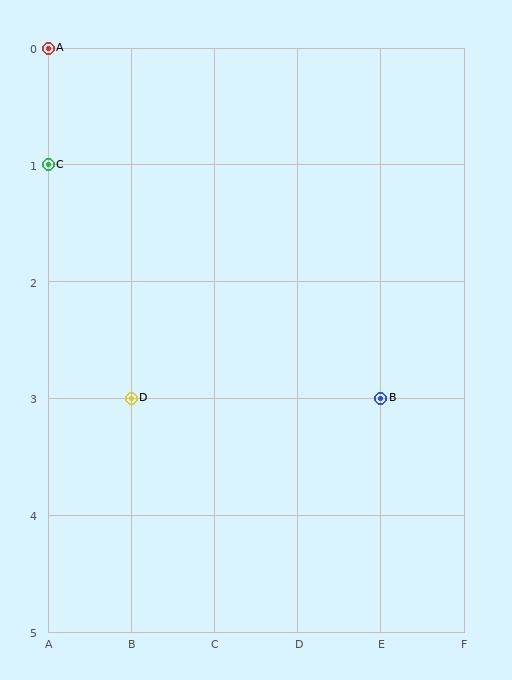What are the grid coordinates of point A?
Point A is at grid coordinates (A, 0).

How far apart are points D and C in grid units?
Points D and C are 1 column and 2 rows apart (about 2.2 grid units diagonally).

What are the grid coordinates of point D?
Point D is at grid coordinates (B, 3).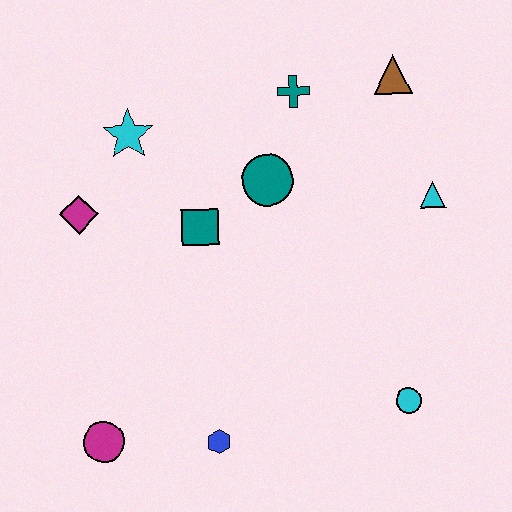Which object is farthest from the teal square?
The cyan circle is farthest from the teal square.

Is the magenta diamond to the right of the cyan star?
No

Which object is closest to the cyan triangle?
The brown triangle is closest to the cyan triangle.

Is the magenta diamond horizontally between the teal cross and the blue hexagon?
No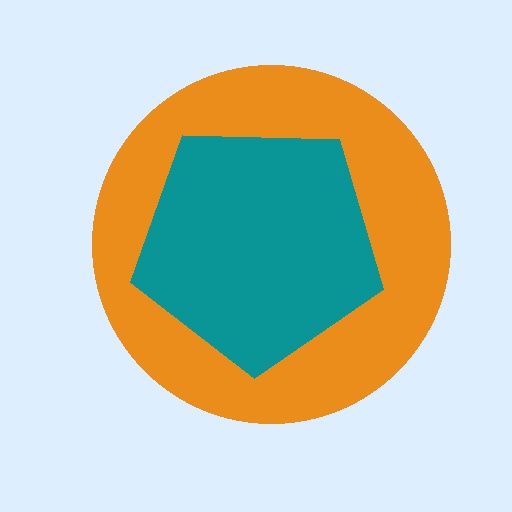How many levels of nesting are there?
2.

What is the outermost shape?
The orange circle.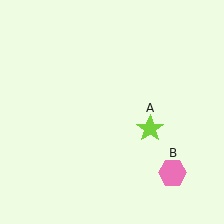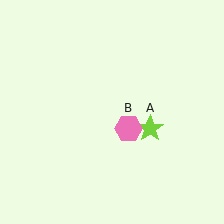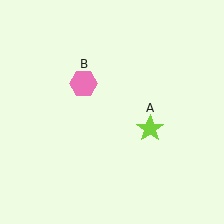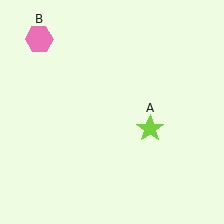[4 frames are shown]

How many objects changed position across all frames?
1 object changed position: pink hexagon (object B).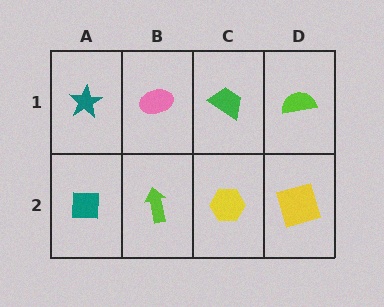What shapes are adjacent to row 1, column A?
A teal square (row 2, column A), a pink ellipse (row 1, column B).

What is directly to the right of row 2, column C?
A yellow square.